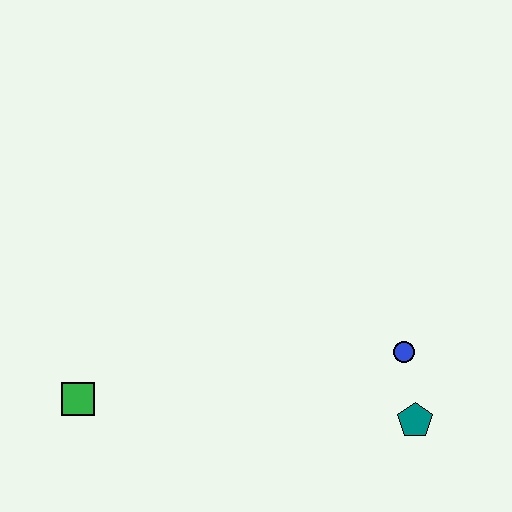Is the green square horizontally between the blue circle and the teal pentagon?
No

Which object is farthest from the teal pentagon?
The green square is farthest from the teal pentagon.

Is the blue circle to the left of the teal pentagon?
Yes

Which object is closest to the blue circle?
The teal pentagon is closest to the blue circle.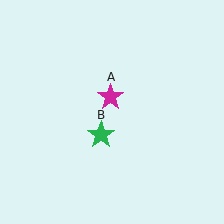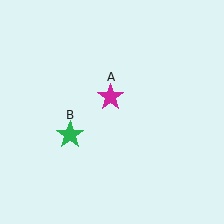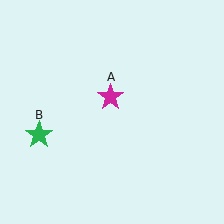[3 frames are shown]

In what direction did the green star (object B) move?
The green star (object B) moved left.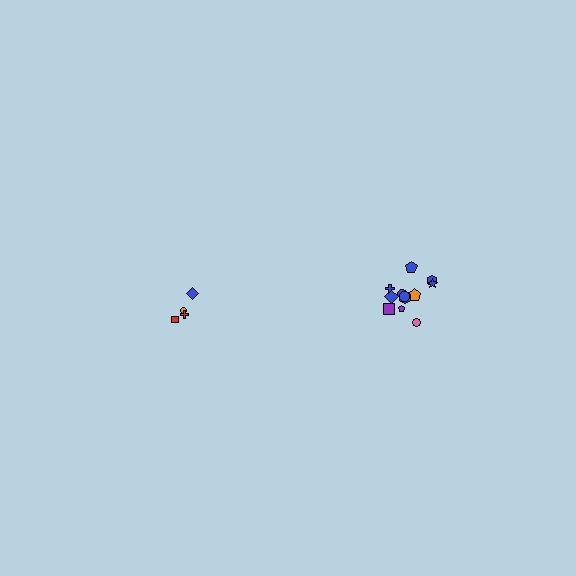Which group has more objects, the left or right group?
The right group.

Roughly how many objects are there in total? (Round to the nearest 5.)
Roughly 15 objects in total.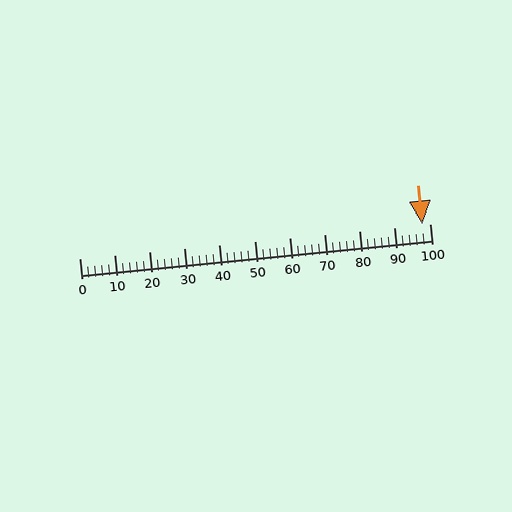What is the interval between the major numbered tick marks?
The major tick marks are spaced 10 units apart.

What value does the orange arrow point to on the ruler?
The orange arrow points to approximately 98.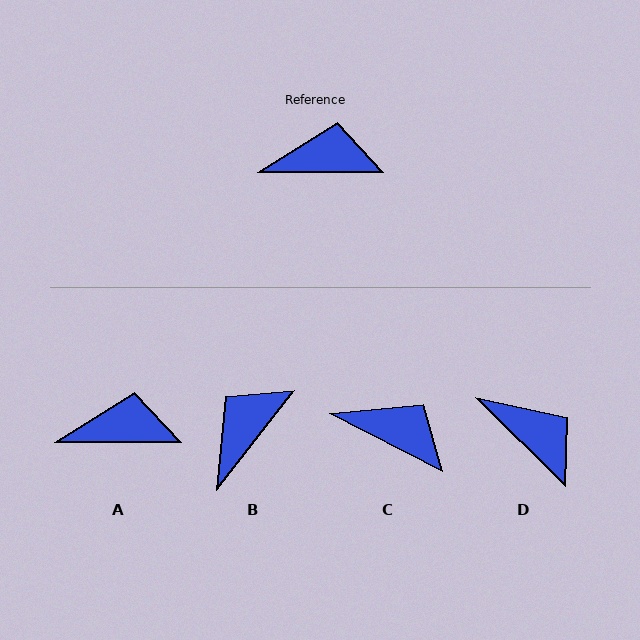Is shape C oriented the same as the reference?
No, it is off by about 27 degrees.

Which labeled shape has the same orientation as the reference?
A.